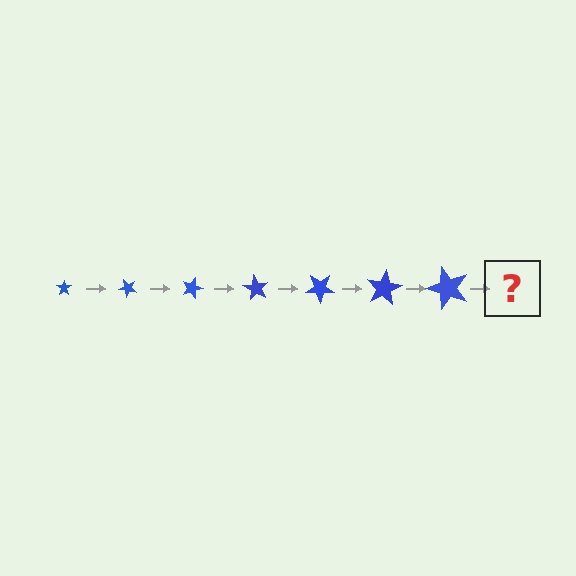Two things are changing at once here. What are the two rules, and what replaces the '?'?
The two rules are that the star grows larger each step and it rotates 45 degrees each step. The '?' should be a star, larger than the previous one and rotated 315 degrees from the start.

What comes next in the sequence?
The next element should be a star, larger than the previous one and rotated 315 degrees from the start.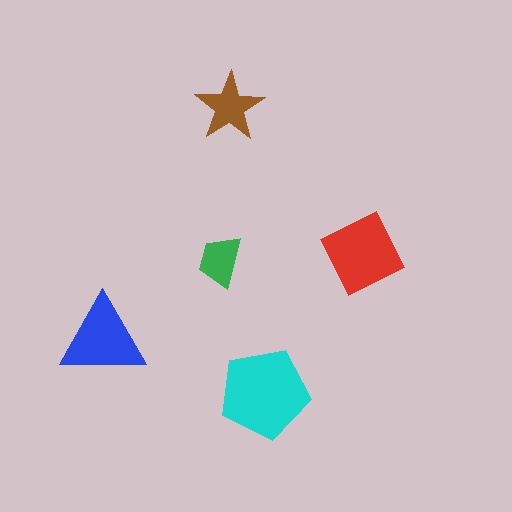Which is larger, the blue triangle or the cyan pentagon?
The cyan pentagon.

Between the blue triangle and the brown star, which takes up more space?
The blue triangle.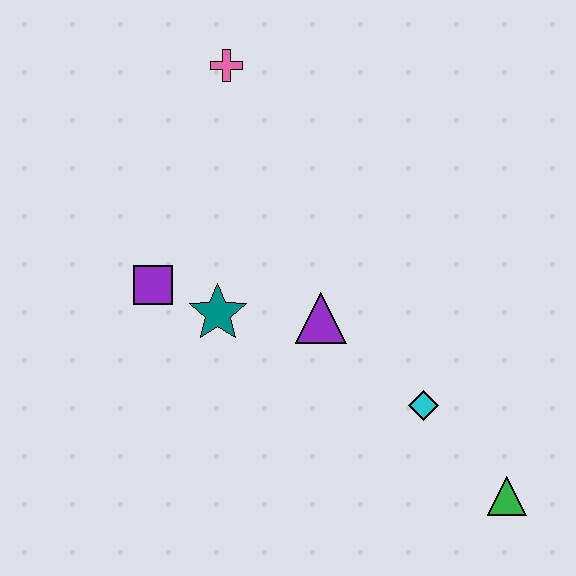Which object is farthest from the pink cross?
The green triangle is farthest from the pink cross.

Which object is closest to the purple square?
The teal star is closest to the purple square.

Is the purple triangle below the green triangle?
No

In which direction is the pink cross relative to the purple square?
The pink cross is above the purple square.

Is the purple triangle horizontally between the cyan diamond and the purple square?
Yes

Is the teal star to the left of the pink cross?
Yes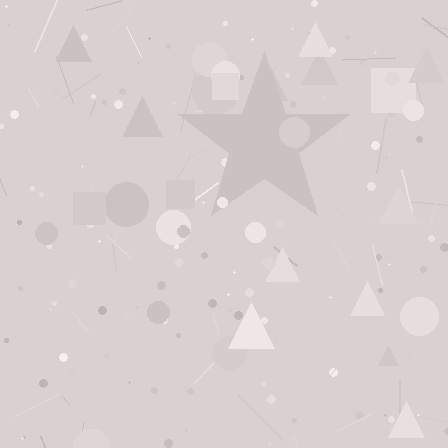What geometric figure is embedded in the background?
A star is embedded in the background.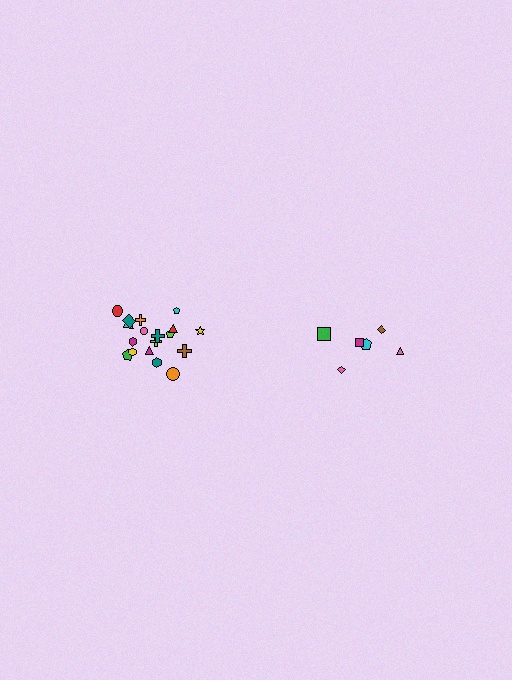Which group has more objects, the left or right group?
The left group.